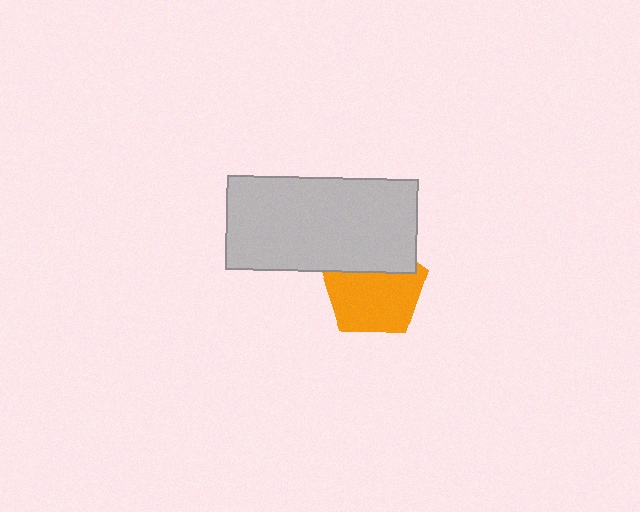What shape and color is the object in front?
The object in front is a light gray rectangle.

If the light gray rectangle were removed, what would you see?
You would see the complete orange pentagon.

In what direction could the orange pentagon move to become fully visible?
The orange pentagon could move down. That would shift it out from behind the light gray rectangle entirely.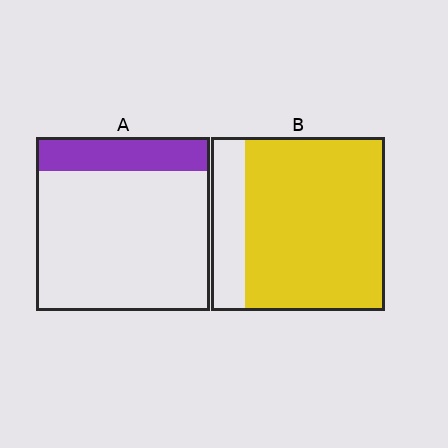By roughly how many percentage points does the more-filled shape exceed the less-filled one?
By roughly 60 percentage points (B over A).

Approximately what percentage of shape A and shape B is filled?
A is approximately 20% and B is approximately 80%.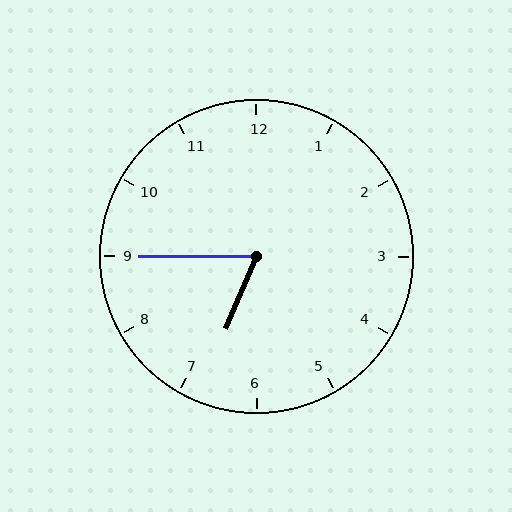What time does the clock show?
6:45.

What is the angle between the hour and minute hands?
Approximately 68 degrees.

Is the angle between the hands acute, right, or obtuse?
It is acute.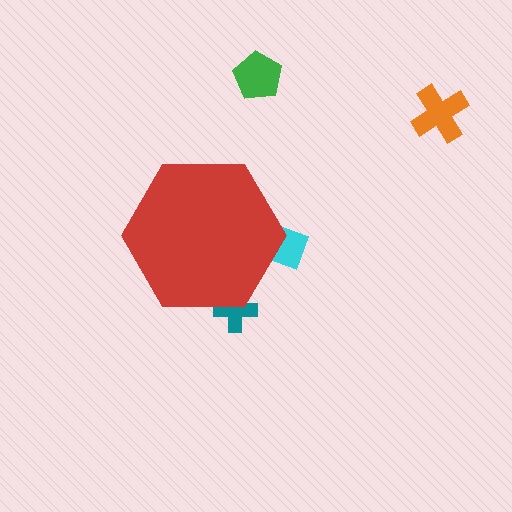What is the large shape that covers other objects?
A red hexagon.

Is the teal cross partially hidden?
Yes, the teal cross is partially hidden behind the red hexagon.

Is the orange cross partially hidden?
No, the orange cross is fully visible.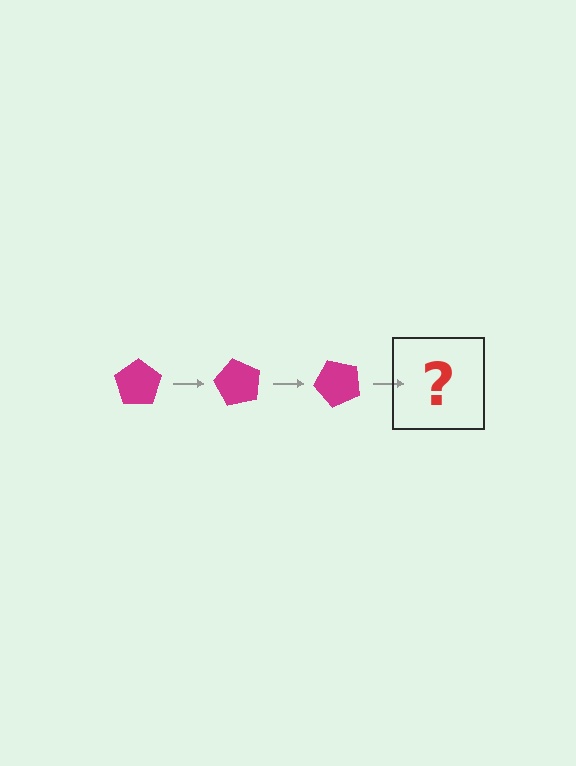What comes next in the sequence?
The next element should be a magenta pentagon rotated 180 degrees.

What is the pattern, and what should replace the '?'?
The pattern is that the pentagon rotates 60 degrees each step. The '?' should be a magenta pentagon rotated 180 degrees.